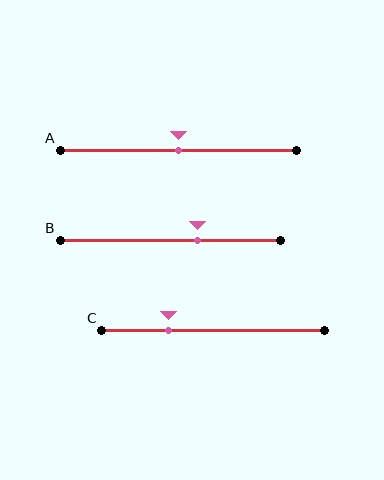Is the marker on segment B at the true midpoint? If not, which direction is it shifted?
No, the marker on segment B is shifted to the right by about 12% of the segment length.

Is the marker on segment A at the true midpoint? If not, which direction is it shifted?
Yes, the marker on segment A is at the true midpoint.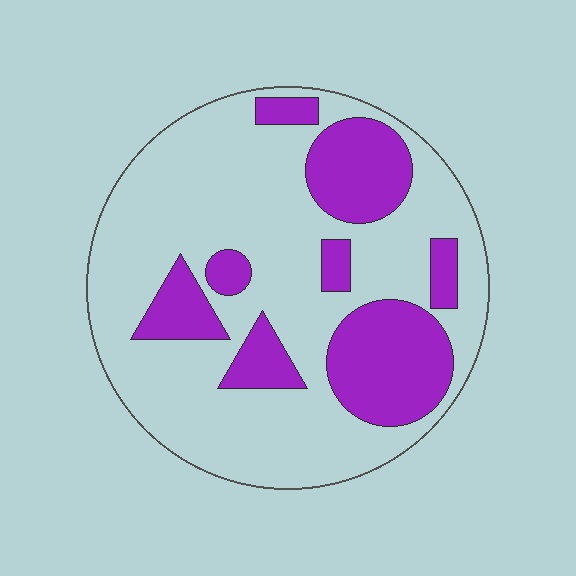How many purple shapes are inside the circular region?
8.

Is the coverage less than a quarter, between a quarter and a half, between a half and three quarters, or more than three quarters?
Between a quarter and a half.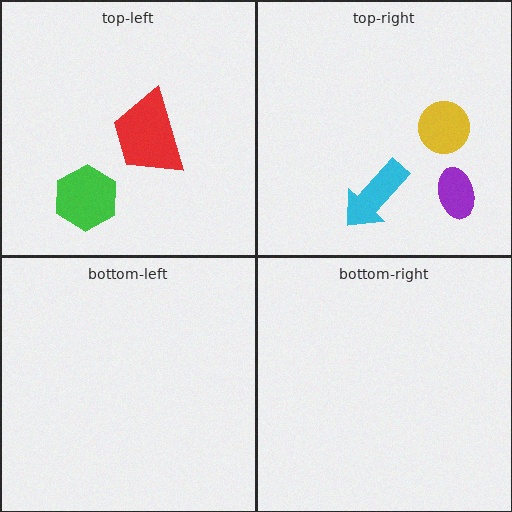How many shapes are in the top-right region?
3.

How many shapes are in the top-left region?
2.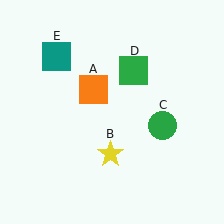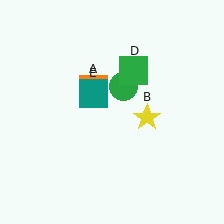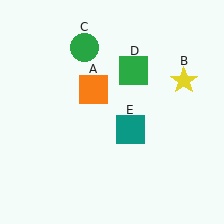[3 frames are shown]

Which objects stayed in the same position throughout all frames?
Orange square (object A) and green square (object D) remained stationary.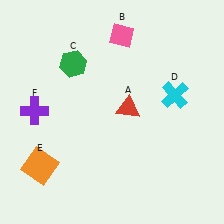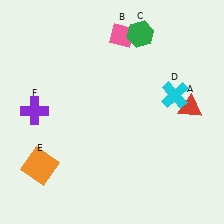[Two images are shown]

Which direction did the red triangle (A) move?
The red triangle (A) moved right.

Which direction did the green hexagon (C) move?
The green hexagon (C) moved right.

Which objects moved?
The objects that moved are: the red triangle (A), the green hexagon (C).